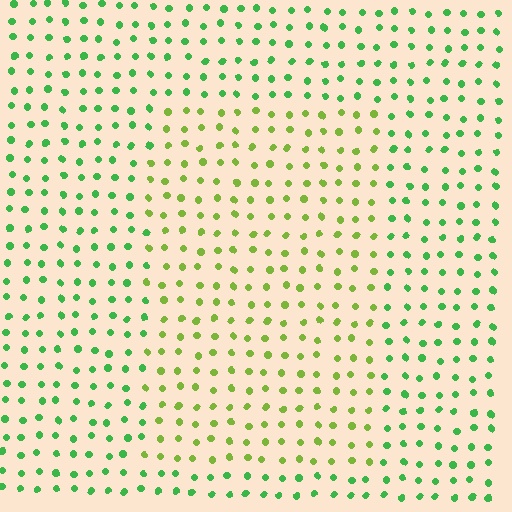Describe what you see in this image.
The image is filled with small green elements in a uniform arrangement. A rectangle-shaped region is visible where the elements are tinted to a slightly different hue, forming a subtle color boundary.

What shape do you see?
I see a rectangle.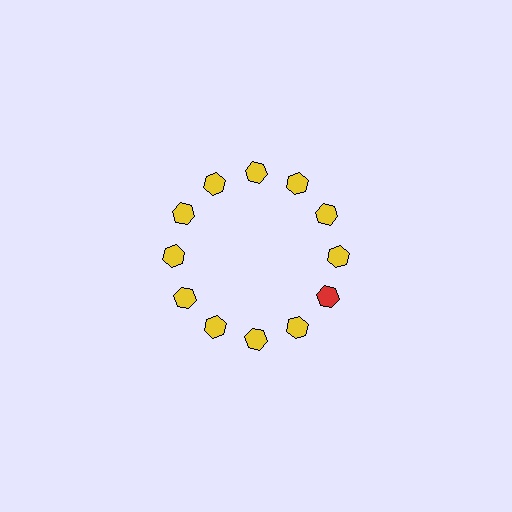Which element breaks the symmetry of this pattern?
The red hexagon at roughly the 4 o'clock position breaks the symmetry. All other shapes are yellow hexagons.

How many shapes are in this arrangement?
There are 12 shapes arranged in a ring pattern.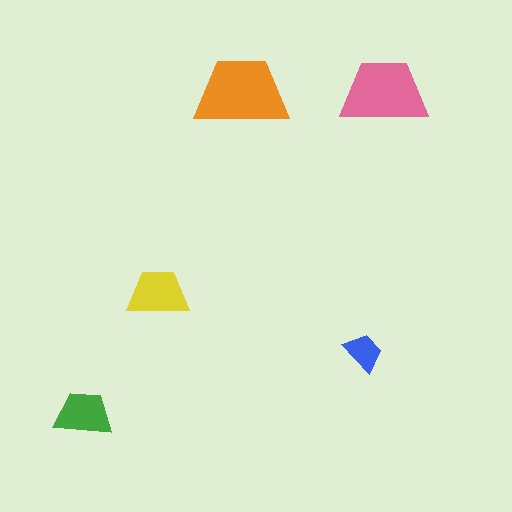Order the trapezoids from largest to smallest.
the orange one, the pink one, the yellow one, the green one, the blue one.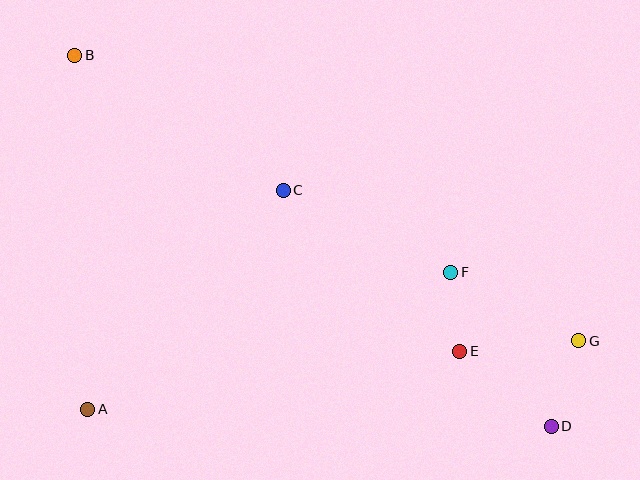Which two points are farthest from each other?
Points B and D are farthest from each other.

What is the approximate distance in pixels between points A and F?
The distance between A and F is approximately 388 pixels.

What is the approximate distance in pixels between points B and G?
The distance between B and G is approximately 580 pixels.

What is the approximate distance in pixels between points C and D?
The distance between C and D is approximately 357 pixels.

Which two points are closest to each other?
Points E and F are closest to each other.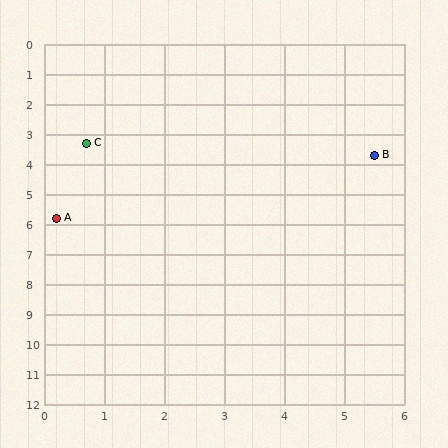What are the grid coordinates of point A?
Point A is at approximately (0.2, 5.8).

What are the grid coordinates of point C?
Point C is at approximately (0.7, 3.3).